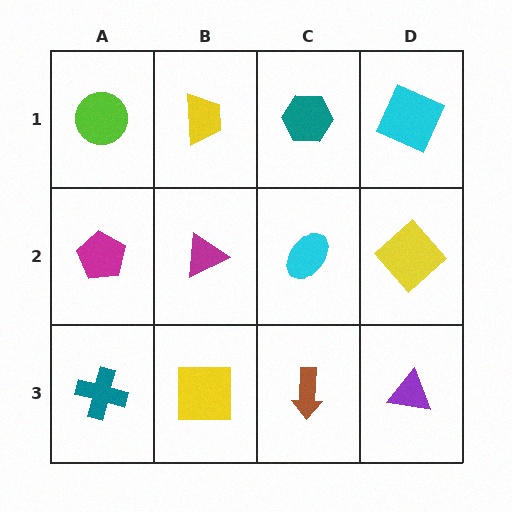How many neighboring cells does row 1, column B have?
3.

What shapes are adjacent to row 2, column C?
A teal hexagon (row 1, column C), a brown arrow (row 3, column C), a magenta triangle (row 2, column B), a yellow diamond (row 2, column D).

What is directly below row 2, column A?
A teal cross.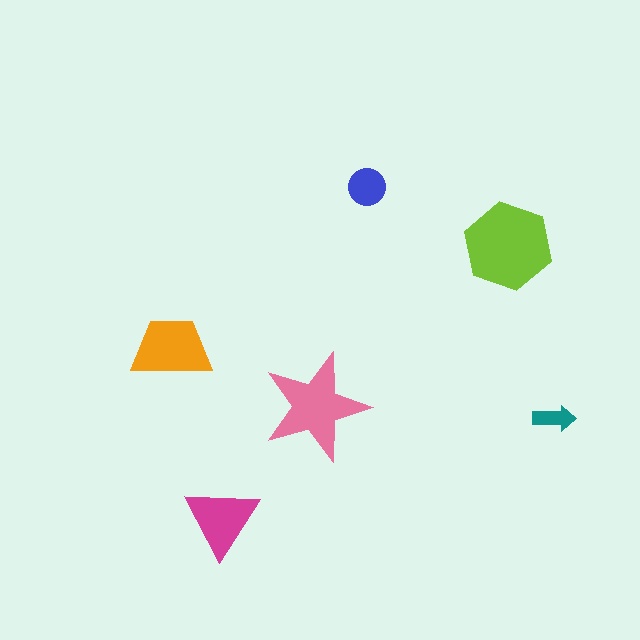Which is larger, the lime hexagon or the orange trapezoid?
The lime hexagon.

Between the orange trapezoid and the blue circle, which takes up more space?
The orange trapezoid.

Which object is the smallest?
The teal arrow.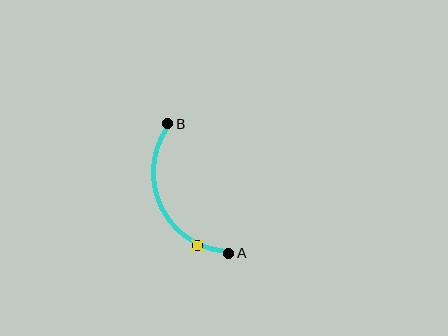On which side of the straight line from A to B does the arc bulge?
The arc bulges to the left of the straight line connecting A and B.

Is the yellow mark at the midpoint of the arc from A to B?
No. The yellow mark lies on the arc but is closer to endpoint A. The arc midpoint would be at the point on the curve equidistant along the arc from both A and B.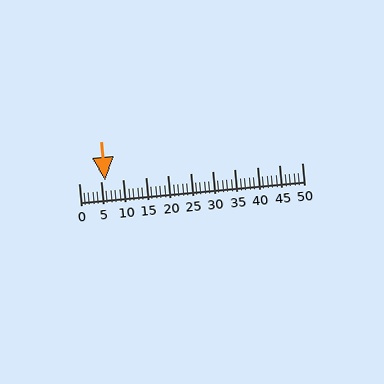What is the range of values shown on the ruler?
The ruler shows values from 0 to 50.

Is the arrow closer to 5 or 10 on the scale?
The arrow is closer to 5.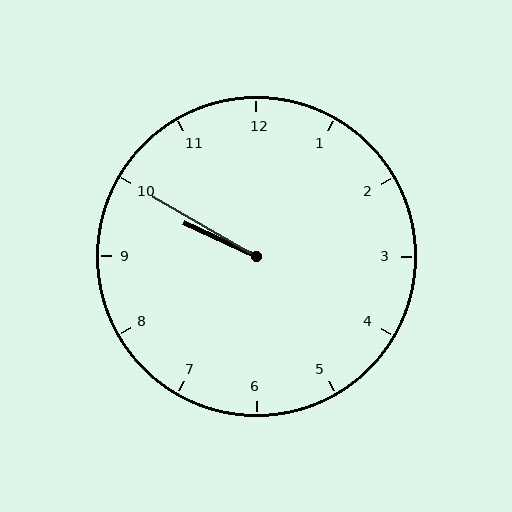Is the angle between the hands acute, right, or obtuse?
It is acute.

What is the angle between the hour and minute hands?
Approximately 5 degrees.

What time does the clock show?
9:50.